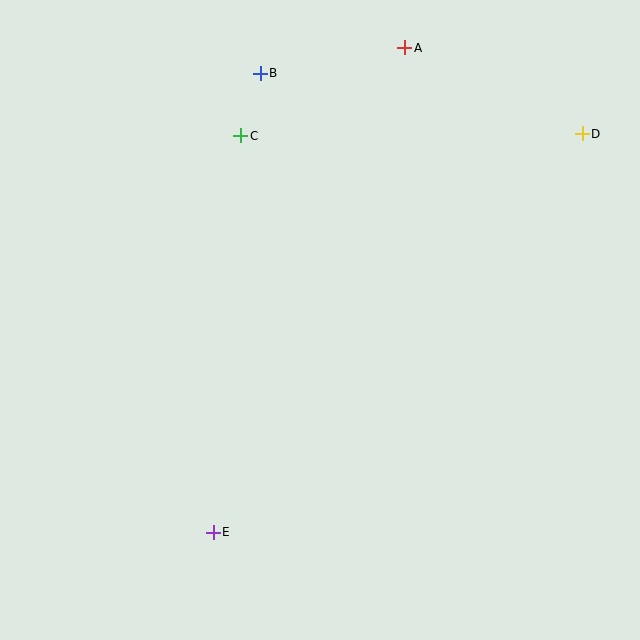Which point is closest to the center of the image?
Point C at (241, 136) is closest to the center.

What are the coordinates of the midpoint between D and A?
The midpoint between D and A is at (493, 91).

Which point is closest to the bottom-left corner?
Point E is closest to the bottom-left corner.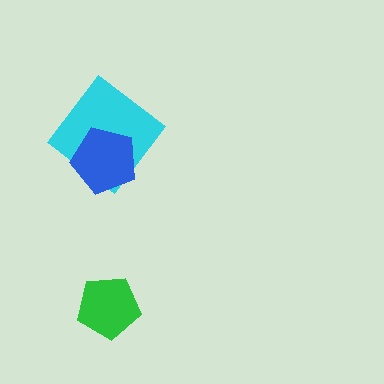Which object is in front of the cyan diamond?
The blue pentagon is in front of the cyan diamond.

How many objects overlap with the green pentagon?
0 objects overlap with the green pentagon.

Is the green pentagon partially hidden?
No, no other shape covers it.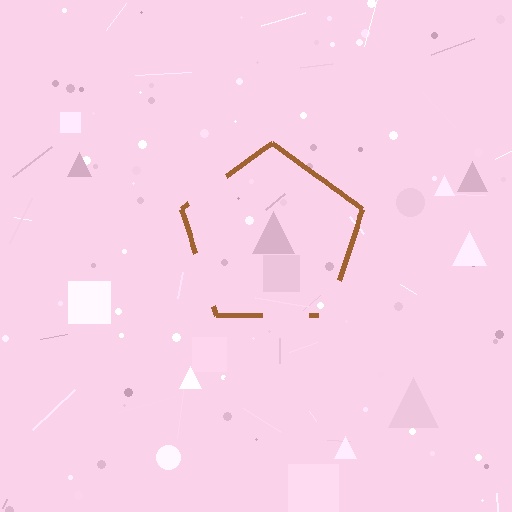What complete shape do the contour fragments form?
The contour fragments form a pentagon.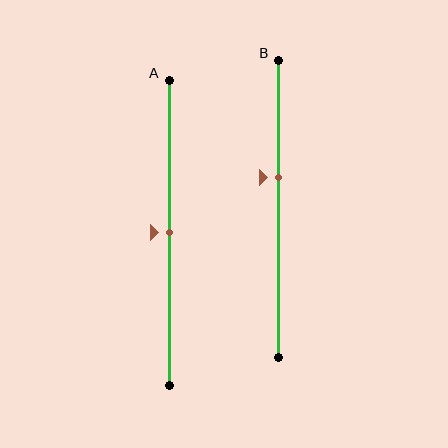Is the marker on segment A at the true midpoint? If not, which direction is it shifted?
Yes, the marker on segment A is at the true midpoint.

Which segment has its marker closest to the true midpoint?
Segment A has its marker closest to the true midpoint.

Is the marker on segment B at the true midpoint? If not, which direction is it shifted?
No, the marker on segment B is shifted upward by about 10% of the segment length.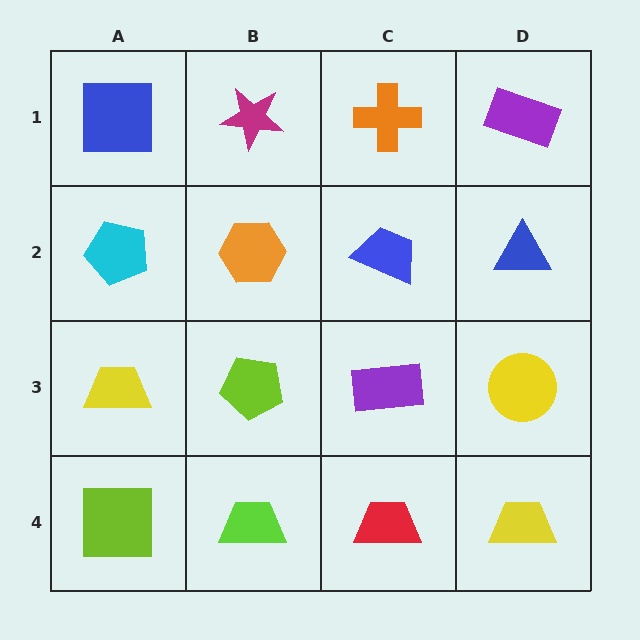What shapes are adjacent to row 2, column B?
A magenta star (row 1, column B), a lime pentagon (row 3, column B), a cyan pentagon (row 2, column A), a blue trapezoid (row 2, column C).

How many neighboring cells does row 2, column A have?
3.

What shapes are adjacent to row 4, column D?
A yellow circle (row 3, column D), a red trapezoid (row 4, column C).